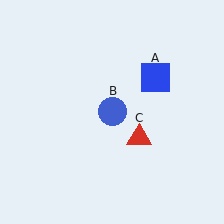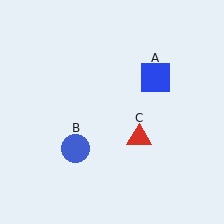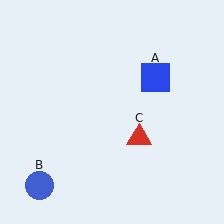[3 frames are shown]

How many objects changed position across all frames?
1 object changed position: blue circle (object B).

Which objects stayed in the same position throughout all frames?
Blue square (object A) and red triangle (object C) remained stationary.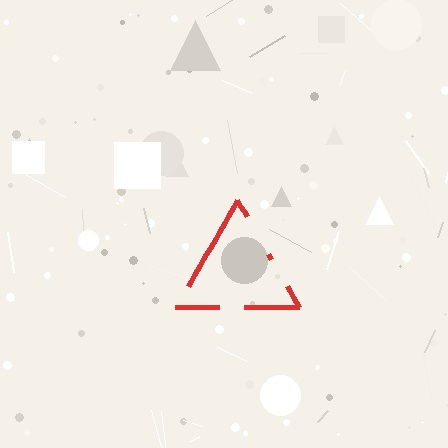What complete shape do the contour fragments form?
The contour fragments form a triangle.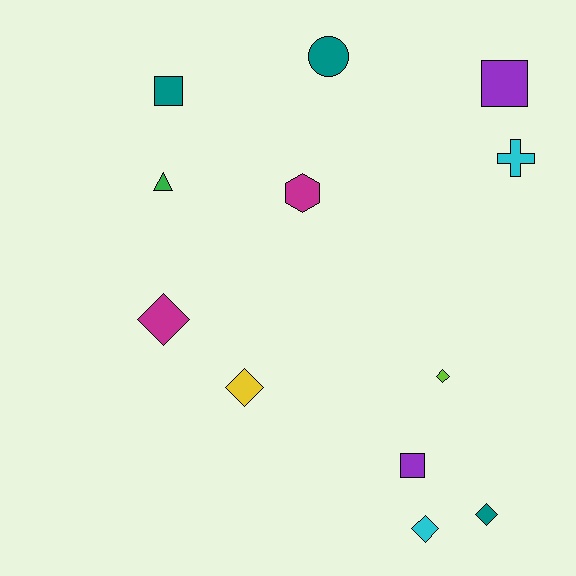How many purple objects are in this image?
There are 2 purple objects.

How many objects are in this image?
There are 12 objects.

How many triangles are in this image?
There is 1 triangle.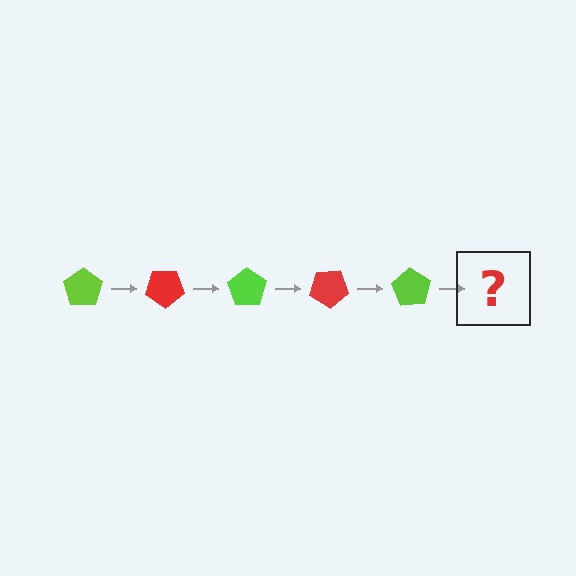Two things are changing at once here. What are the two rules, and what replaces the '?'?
The two rules are that it rotates 35 degrees each step and the color cycles through lime and red. The '?' should be a red pentagon, rotated 175 degrees from the start.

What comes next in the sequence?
The next element should be a red pentagon, rotated 175 degrees from the start.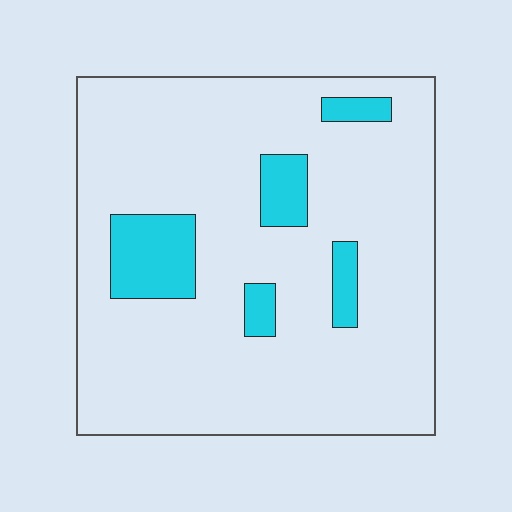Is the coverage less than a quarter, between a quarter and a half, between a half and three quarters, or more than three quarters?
Less than a quarter.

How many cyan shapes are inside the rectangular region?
5.